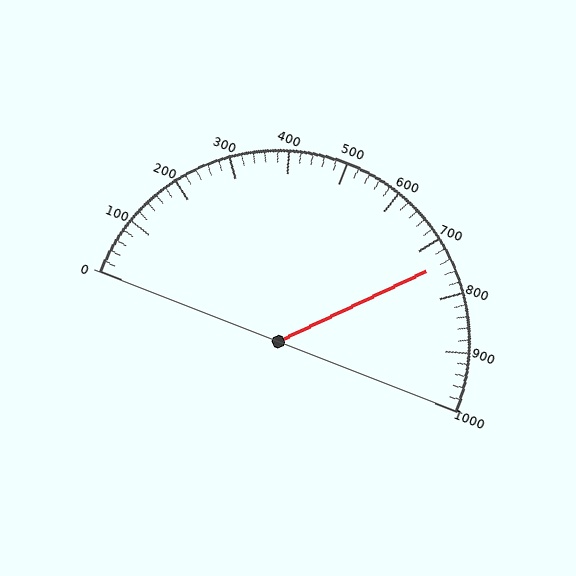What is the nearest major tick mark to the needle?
The nearest major tick mark is 700.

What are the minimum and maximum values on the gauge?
The gauge ranges from 0 to 1000.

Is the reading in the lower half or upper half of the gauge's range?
The reading is in the upper half of the range (0 to 1000).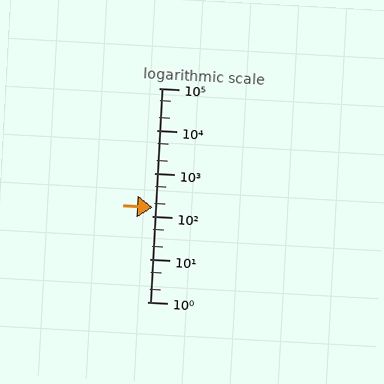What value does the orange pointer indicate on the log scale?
The pointer indicates approximately 160.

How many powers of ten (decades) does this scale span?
The scale spans 5 decades, from 1 to 100000.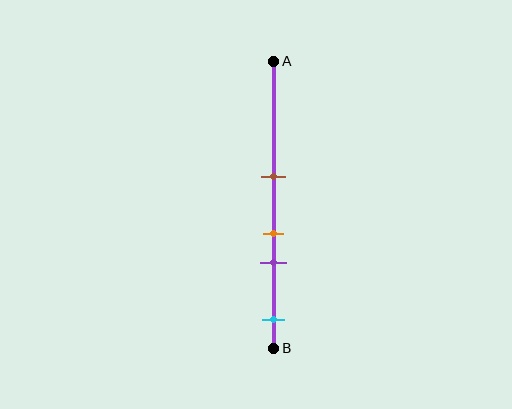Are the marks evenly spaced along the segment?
No, the marks are not evenly spaced.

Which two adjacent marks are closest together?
The orange and purple marks are the closest adjacent pair.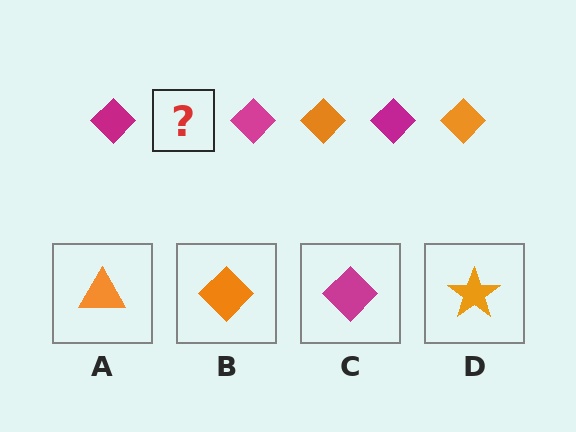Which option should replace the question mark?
Option B.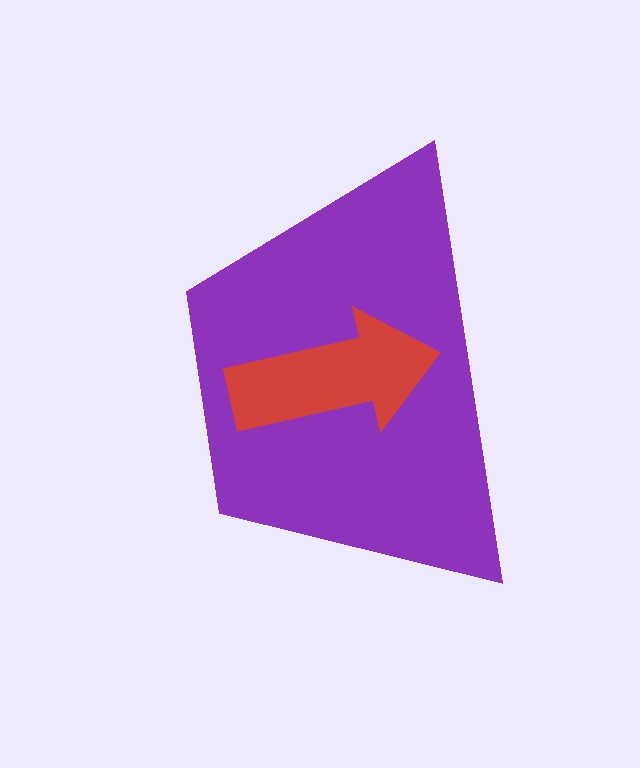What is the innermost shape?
The red arrow.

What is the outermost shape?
The purple trapezoid.